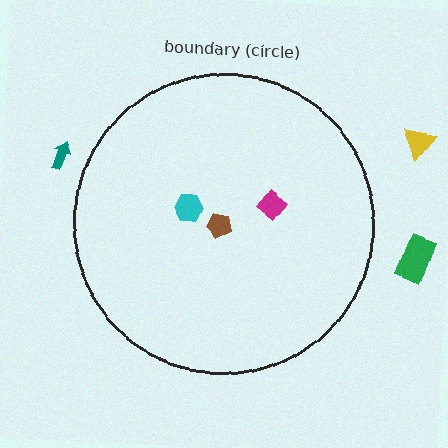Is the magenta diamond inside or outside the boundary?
Inside.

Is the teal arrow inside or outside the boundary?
Outside.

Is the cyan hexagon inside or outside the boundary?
Inside.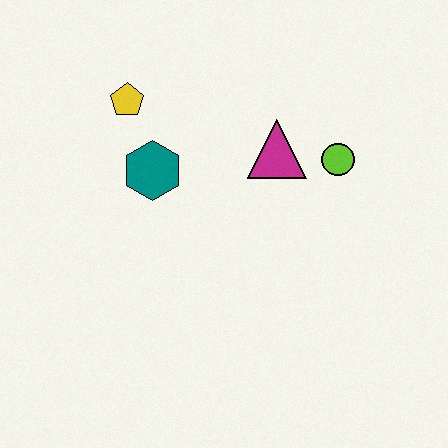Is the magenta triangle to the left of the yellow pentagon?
No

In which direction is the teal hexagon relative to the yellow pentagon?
The teal hexagon is below the yellow pentagon.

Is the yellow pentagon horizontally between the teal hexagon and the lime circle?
No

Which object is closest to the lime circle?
The magenta triangle is closest to the lime circle.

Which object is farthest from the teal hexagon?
The lime circle is farthest from the teal hexagon.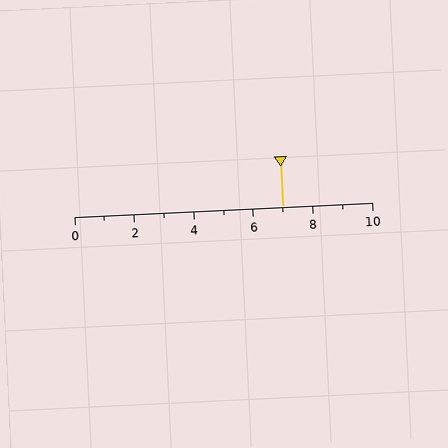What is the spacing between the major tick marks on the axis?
The major ticks are spaced 2 apart.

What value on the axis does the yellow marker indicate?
The marker indicates approximately 7.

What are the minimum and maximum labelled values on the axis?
The axis runs from 0 to 10.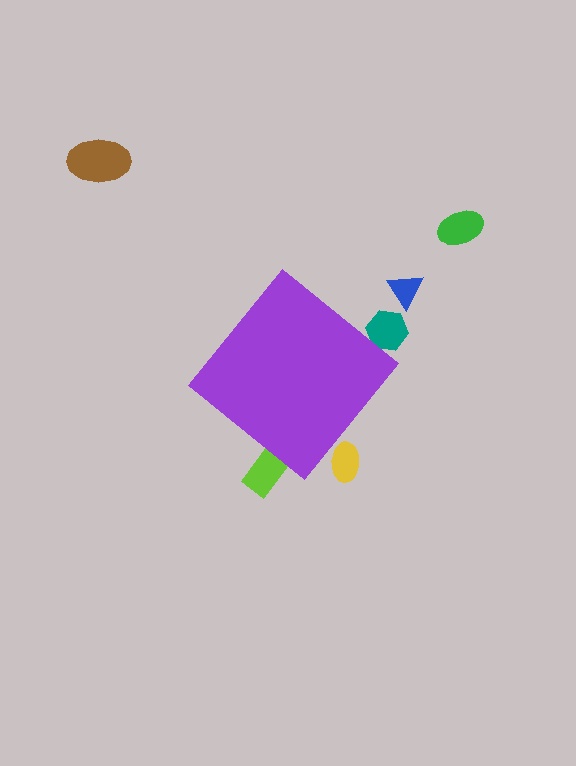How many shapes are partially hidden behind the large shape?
3 shapes are partially hidden.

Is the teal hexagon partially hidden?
Yes, the teal hexagon is partially hidden behind the purple diamond.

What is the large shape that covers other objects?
A purple diamond.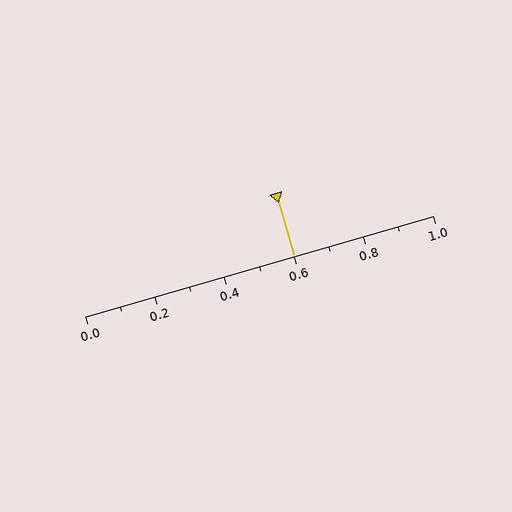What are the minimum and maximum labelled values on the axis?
The axis runs from 0.0 to 1.0.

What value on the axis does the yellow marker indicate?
The marker indicates approximately 0.6.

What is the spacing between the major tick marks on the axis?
The major ticks are spaced 0.2 apart.